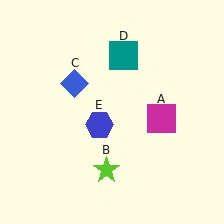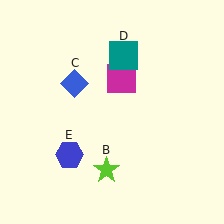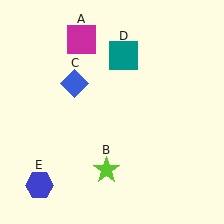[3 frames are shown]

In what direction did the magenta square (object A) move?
The magenta square (object A) moved up and to the left.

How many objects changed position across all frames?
2 objects changed position: magenta square (object A), blue hexagon (object E).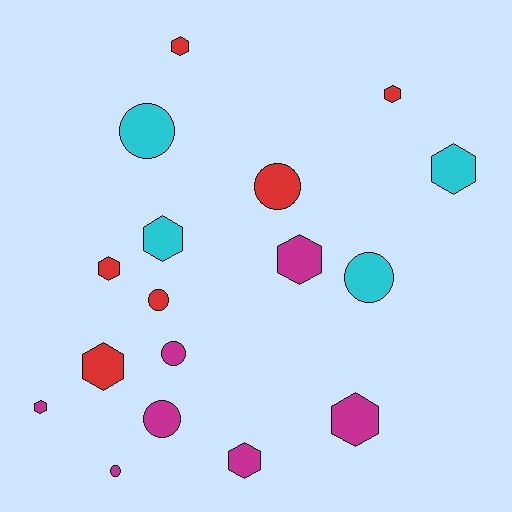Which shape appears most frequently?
Hexagon, with 10 objects.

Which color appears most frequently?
Magenta, with 7 objects.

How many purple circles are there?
There are no purple circles.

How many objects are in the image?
There are 17 objects.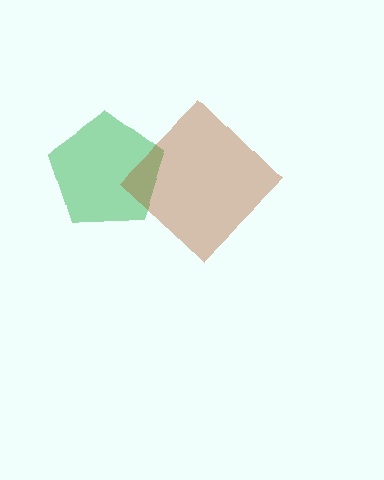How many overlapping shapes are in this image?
There are 2 overlapping shapes in the image.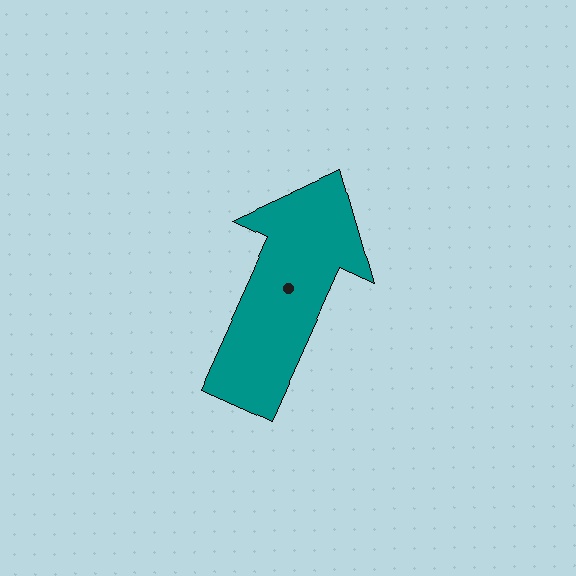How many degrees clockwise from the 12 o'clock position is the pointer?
Approximately 24 degrees.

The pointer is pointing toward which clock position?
Roughly 1 o'clock.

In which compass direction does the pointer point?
Northeast.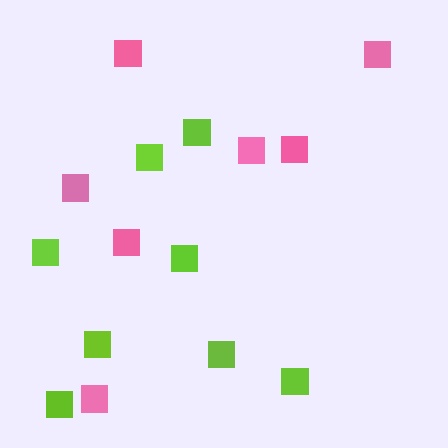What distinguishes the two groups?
There are 2 groups: one group of lime squares (8) and one group of pink squares (7).